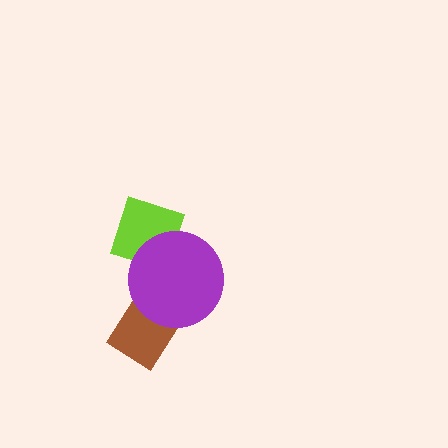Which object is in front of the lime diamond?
The purple circle is in front of the lime diamond.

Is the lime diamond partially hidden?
Yes, it is partially covered by another shape.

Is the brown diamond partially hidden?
Yes, it is partially covered by another shape.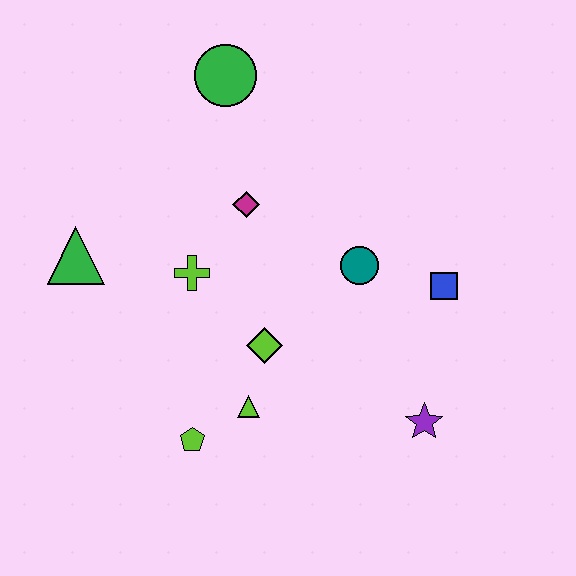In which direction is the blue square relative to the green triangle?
The blue square is to the right of the green triangle.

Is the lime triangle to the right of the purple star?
No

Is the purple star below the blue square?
Yes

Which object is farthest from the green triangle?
The purple star is farthest from the green triangle.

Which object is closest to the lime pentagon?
The lime triangle is closest to the lime pentagon.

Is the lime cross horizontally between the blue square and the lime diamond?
No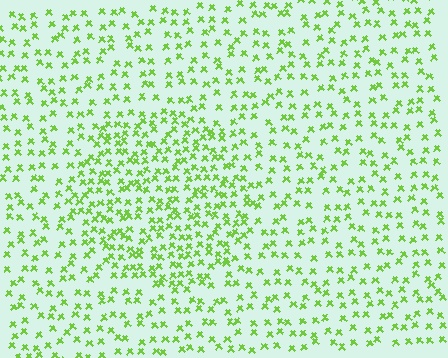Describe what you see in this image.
The image contains small lime elements arranged at two different densities. A circle-shaped region is visible where the elements are more densely packed than the surrounding area.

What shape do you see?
I see a circle.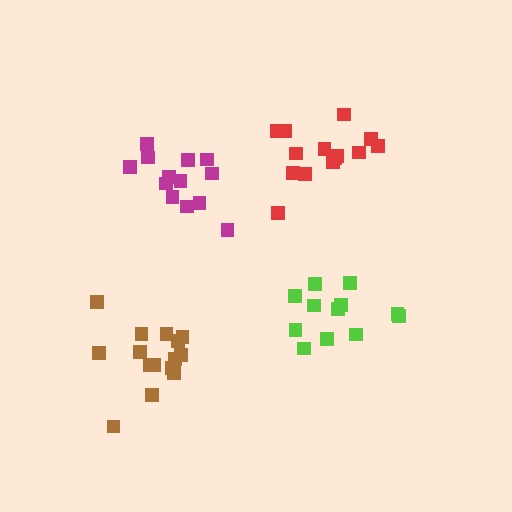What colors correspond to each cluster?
The clusters are colored: red, magenta, lime, brown.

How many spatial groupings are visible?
There are 4 spatial groupings.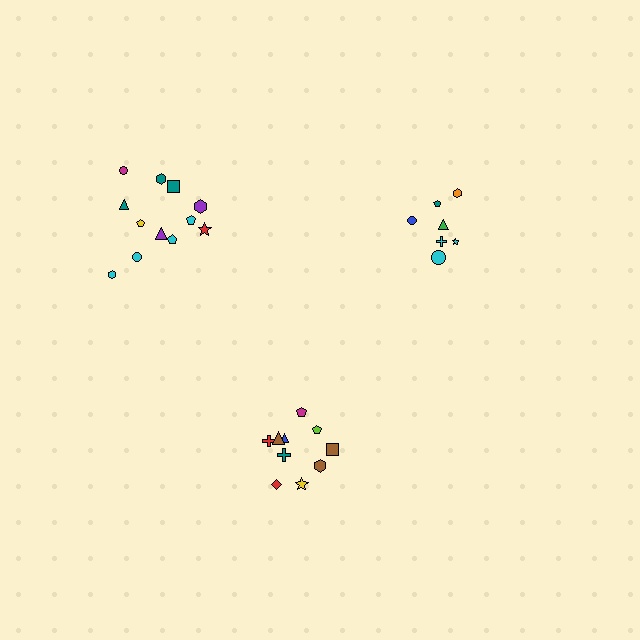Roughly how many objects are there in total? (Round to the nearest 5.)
Roughly 30 objects in total.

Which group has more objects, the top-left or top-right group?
The top-left group.